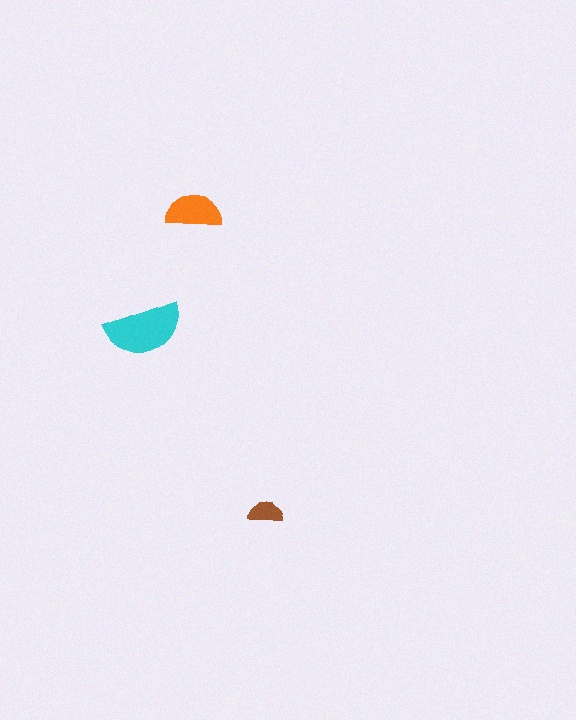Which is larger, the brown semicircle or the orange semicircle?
The orange one.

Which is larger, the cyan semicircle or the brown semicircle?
The cyan one.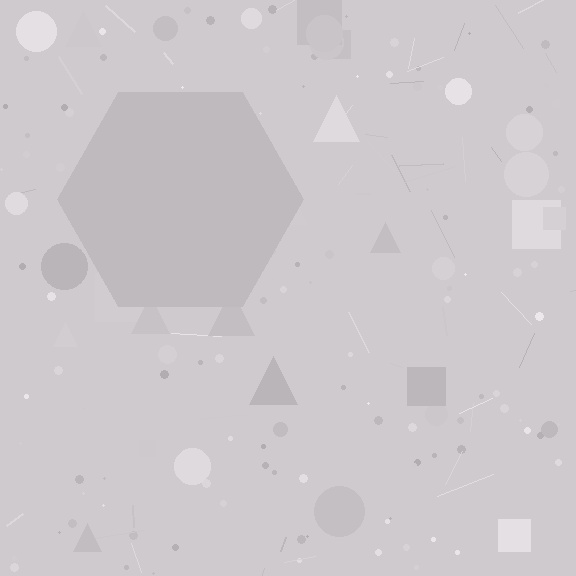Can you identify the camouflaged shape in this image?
The camouflaged shape is a hexagon.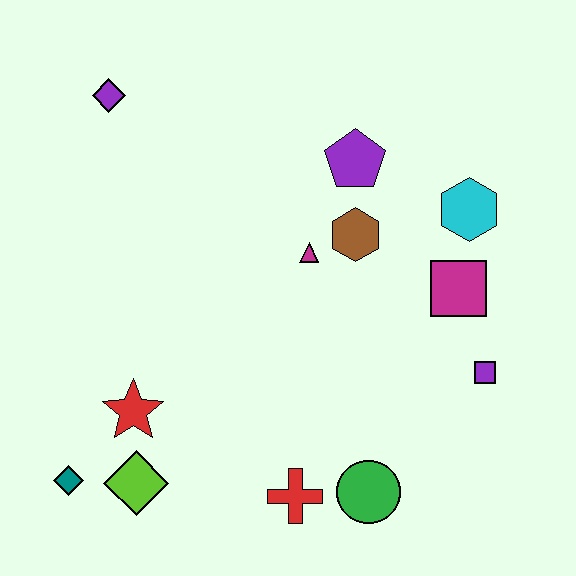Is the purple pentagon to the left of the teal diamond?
No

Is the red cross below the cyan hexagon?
Yes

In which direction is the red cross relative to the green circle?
The red cross is to the left of the green circle.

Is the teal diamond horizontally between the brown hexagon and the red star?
No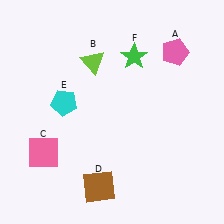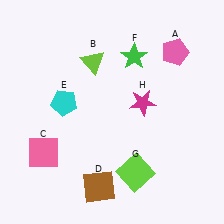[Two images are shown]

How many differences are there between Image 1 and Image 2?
There are 2 differences between the two images.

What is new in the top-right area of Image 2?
A magenta star (H) was added in the top-right area of Image 2.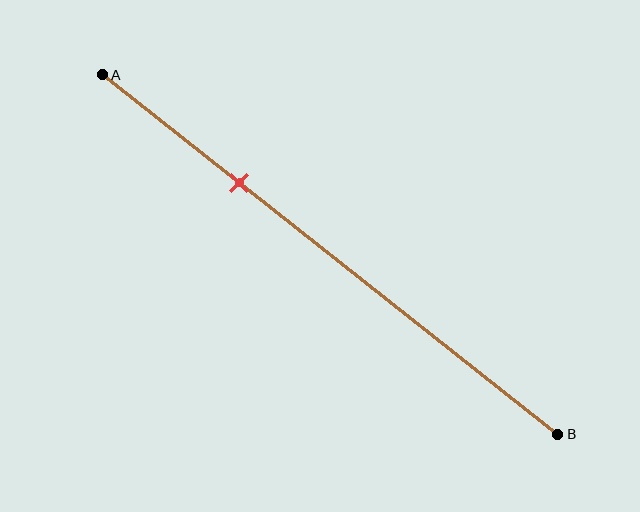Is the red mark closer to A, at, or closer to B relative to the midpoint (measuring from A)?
The red mark is closer to point A than the midpoint of segment AB.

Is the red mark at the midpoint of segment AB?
No, the mark is at about 30% from A, not at the 50% midpoint.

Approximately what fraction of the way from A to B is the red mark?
The red mark is approximately 30% of the way from A to B.